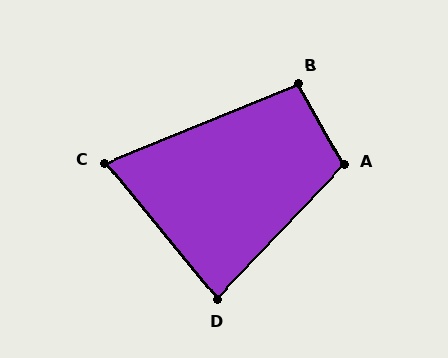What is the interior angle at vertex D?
Approximately 83 degrees (acute).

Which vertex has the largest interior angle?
A, at approximately 107 degrees.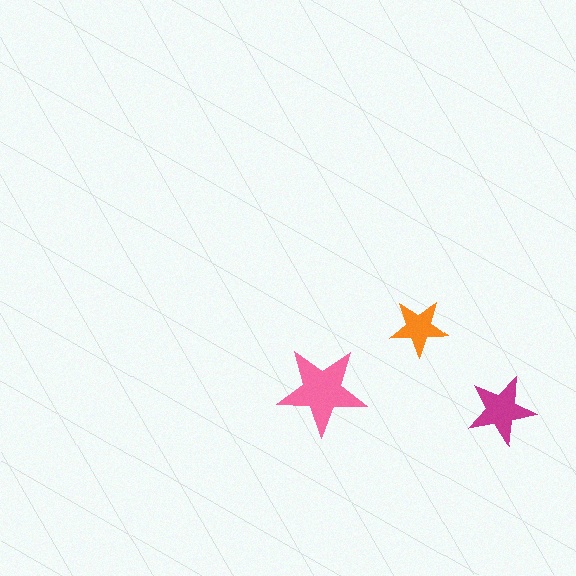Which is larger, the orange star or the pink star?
The pink one.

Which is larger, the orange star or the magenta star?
The magenta one.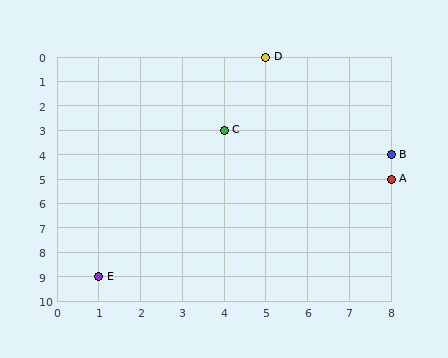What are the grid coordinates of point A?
Point A is at grid coordinates (8, 5).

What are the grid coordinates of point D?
Point D is at grid coordinates (5, 0).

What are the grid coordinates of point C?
Point C is at grid coordinates (4, 3).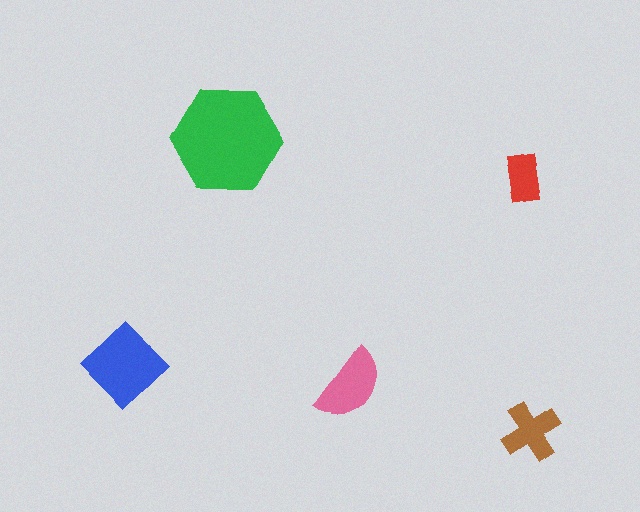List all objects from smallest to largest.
The red rectangle, the brown cross, the pink semicircle, the blue diamond, the green hexagon.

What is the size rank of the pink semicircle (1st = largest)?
3rd.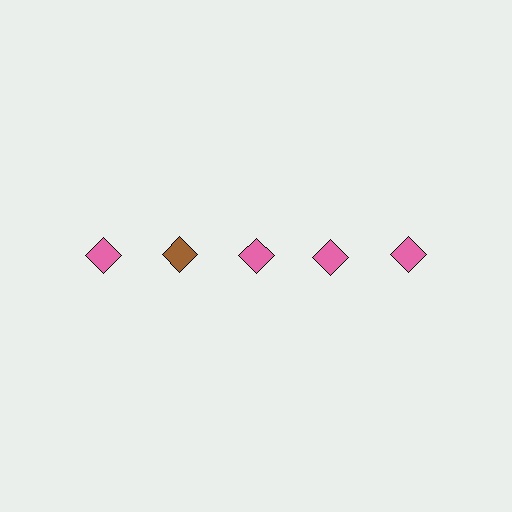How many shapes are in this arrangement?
There are 5 shapes arranged in a grid pattern.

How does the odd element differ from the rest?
It has a different color: brown instead of pink.